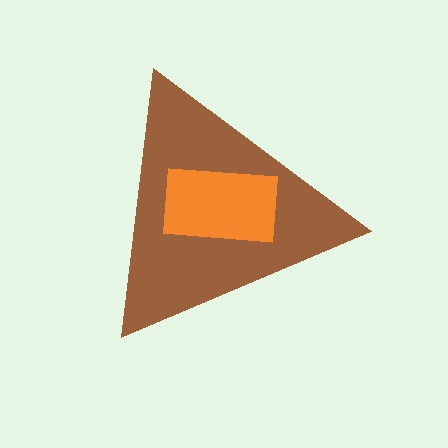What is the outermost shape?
The brown triangle.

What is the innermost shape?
The orange rectangle.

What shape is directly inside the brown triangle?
The orange rectangle.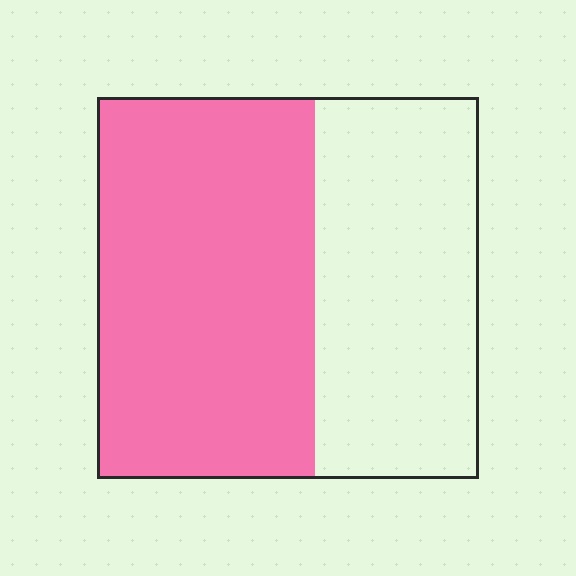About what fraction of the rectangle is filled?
About three fifths (3/5).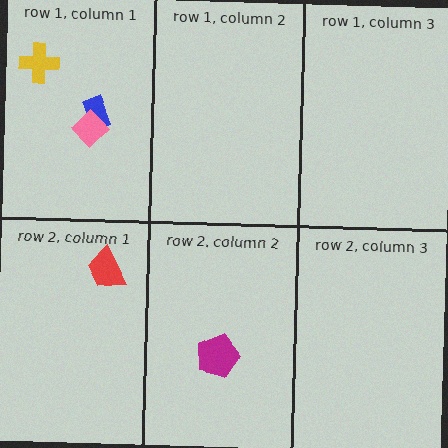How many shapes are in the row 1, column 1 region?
3.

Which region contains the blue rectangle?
The row 1, column 1 region.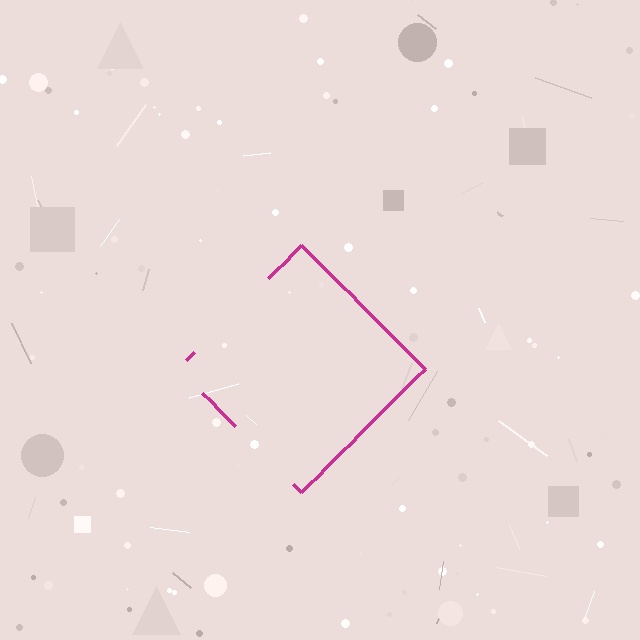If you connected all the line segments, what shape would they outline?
They would outline a diamond.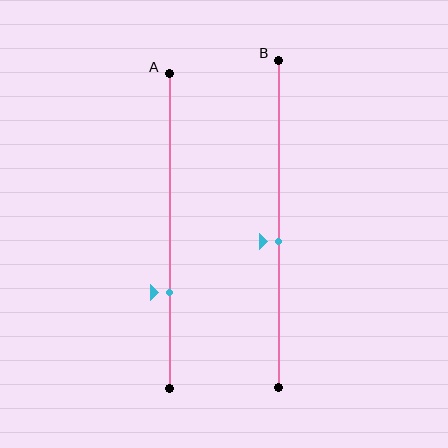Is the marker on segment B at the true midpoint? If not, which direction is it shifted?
No, the marker on segment B is shifted downward by about 6% of the segment length.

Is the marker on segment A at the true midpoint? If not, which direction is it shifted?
No, the marker on segment A is shifted downward by about 20% of the segment length.